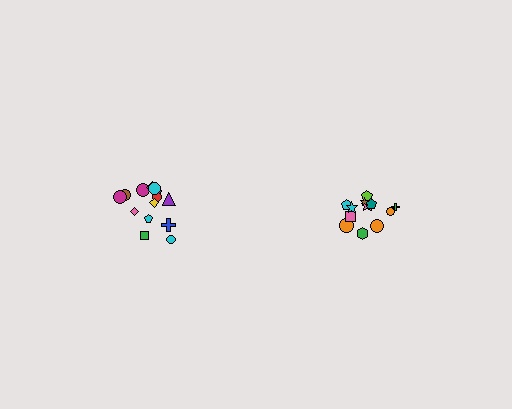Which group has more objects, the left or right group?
The left group.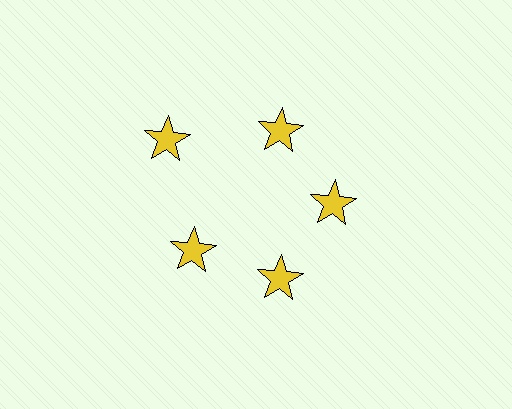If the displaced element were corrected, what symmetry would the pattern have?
It would have 5-fold rotational symmetry — the pattern would map onto itself every 72 degrees.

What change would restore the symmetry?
The symmetry would be restored by moving it inward, back onto the ring so that all 5 stars sit at equal angles and equal distance from the center.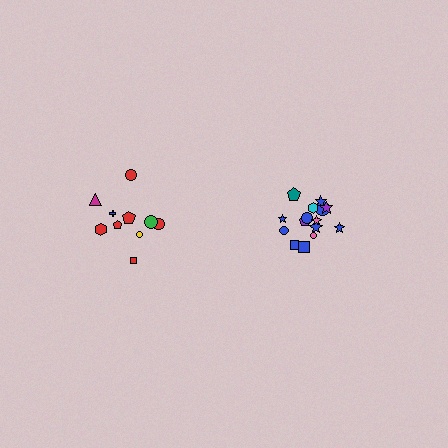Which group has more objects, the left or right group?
The right group.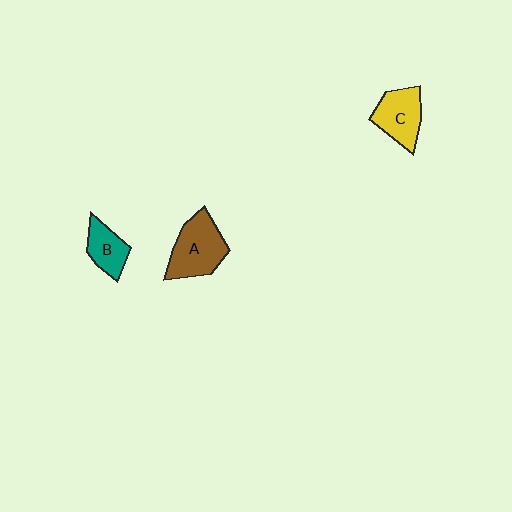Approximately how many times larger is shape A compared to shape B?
Approximately 1.7 times.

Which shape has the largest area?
Shape A (brown).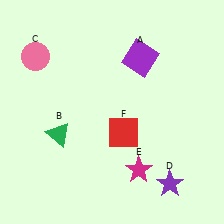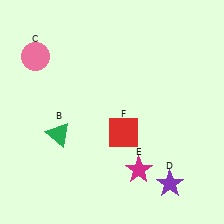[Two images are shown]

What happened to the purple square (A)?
The purple square (A) was removed in Image 2. It was in the top-right area of Image 1.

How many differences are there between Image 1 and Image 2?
There is 1 difference between the two images.